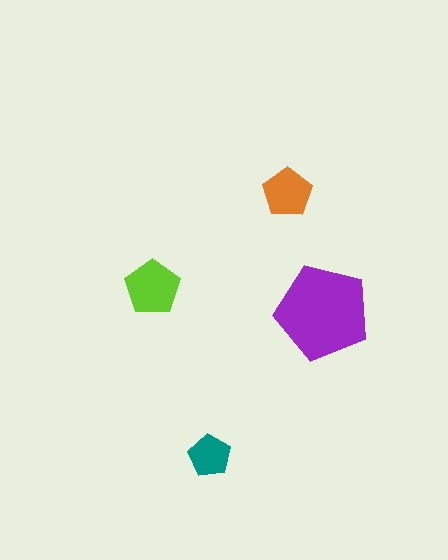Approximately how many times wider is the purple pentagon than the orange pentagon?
About 2 times wider.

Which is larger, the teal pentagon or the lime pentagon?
The lime one.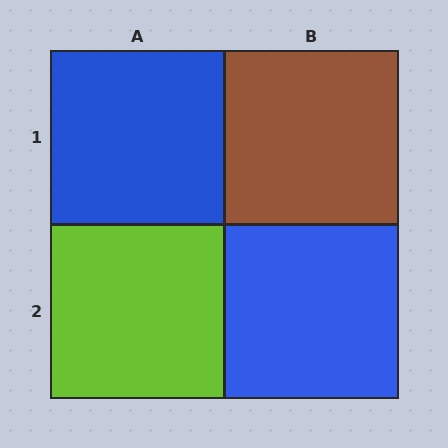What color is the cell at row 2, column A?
Lime.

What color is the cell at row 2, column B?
Blue.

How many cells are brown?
1 cell is brown.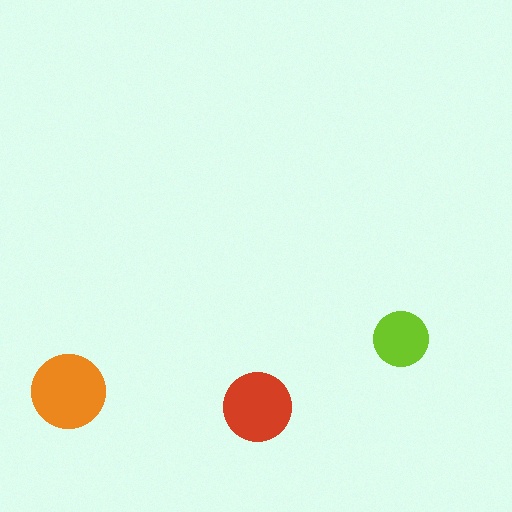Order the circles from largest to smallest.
the orange one, the red one, the lime one.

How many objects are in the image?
There are 3 objects in the image.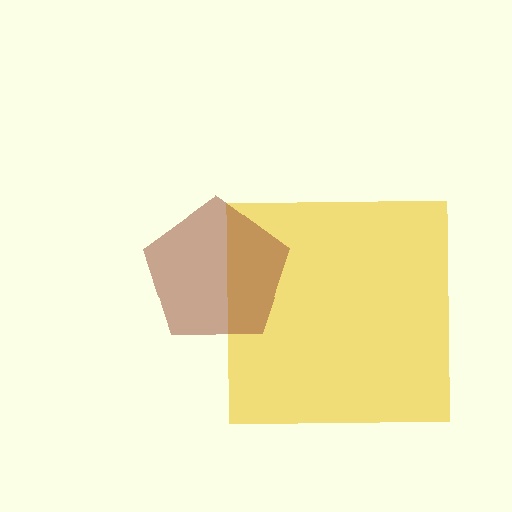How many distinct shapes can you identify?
There are 2 distinct shapes: a yellow square, a brown pentagon.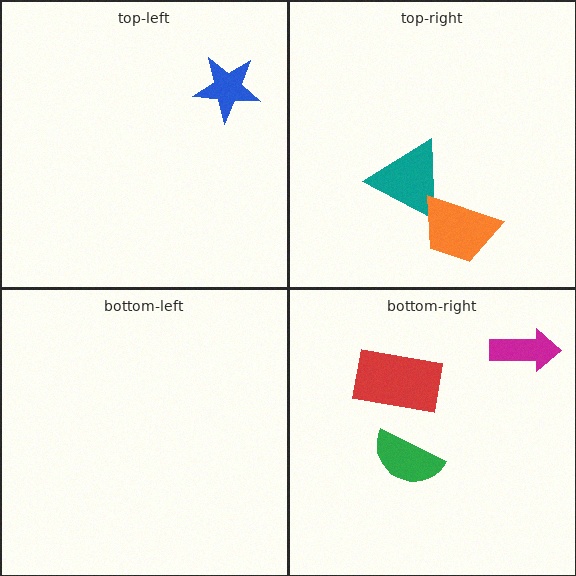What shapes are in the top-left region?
The blue star.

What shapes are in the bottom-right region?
The red rectangle, the green semicircle, the magenta arrow.